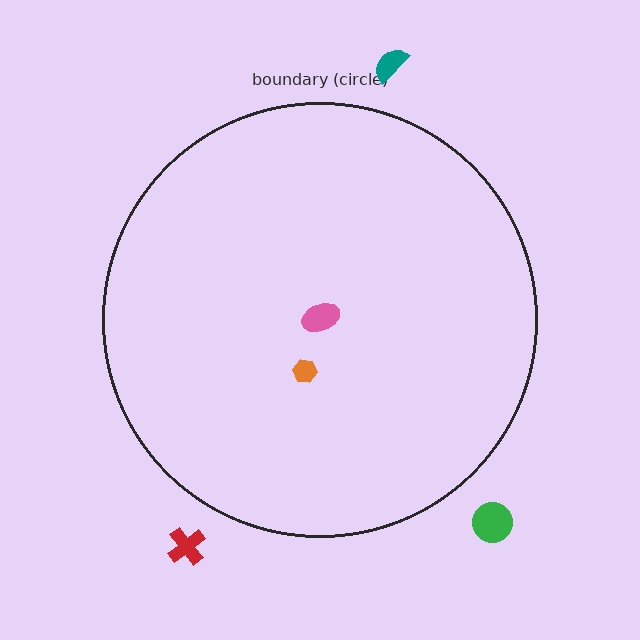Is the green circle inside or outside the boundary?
Outside.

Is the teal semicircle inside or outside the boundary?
Outside.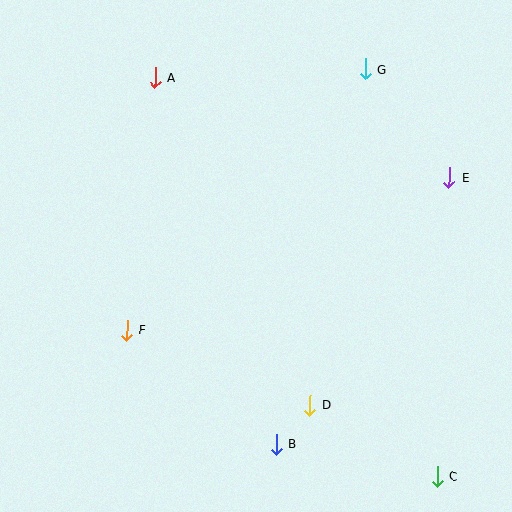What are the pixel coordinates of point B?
Point B is at (276, 444).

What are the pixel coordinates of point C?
Point C is at (437, 476).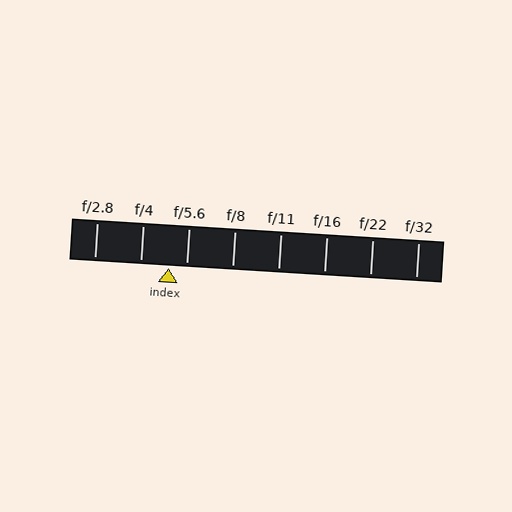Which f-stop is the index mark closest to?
The index mark is closest to f/5.6.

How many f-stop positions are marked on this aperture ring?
There are 8 f-stop positions marked.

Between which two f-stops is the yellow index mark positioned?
The index mark is between f/4 and f/5.6.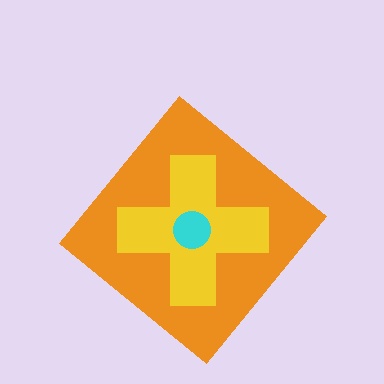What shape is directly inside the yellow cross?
The cyan circle.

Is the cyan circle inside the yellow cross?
Yes.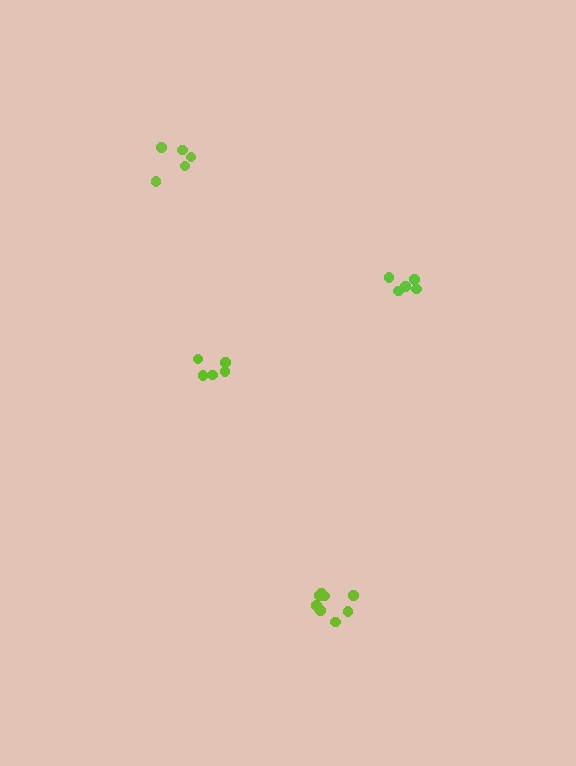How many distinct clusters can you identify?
There are 4 distinct clusters.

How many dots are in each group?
Group 1: 5 dots, Group 2: 8 dots, Group 3: 5 dots, Group 4: 5 dots (23 total).